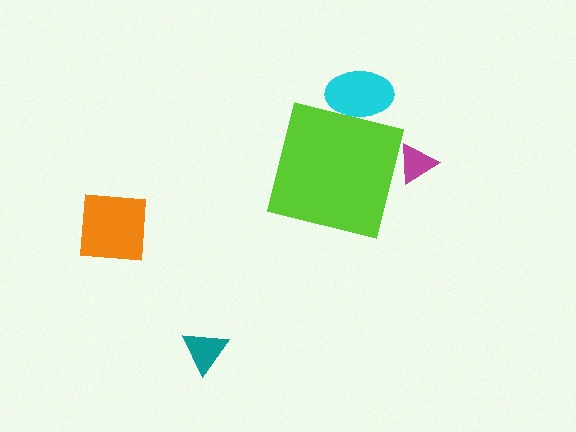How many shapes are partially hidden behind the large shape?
2 shapes are partially hidden.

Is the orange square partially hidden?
No, the orange square is fully visible.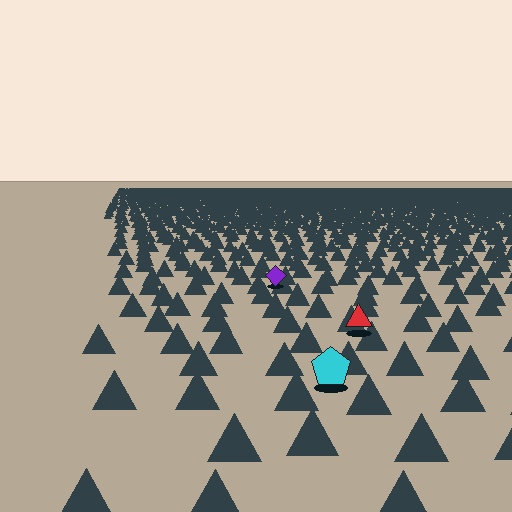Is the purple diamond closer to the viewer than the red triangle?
No. The red triangle is closer — you can tell from the texture gradient: the ground texture is coarser near it.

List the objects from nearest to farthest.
From nearest to farthest: the cyan pentagon, the red triangle, the purple diamond.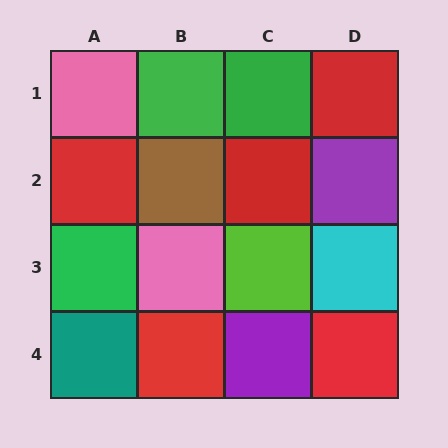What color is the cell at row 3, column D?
Cyan.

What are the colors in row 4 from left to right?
Teal, red, purple, red.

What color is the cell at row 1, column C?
Green.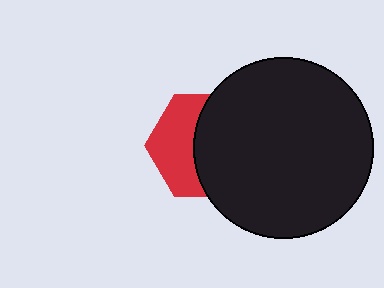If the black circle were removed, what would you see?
You would see the complete red hexagon.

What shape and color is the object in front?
The object in front is a black circle.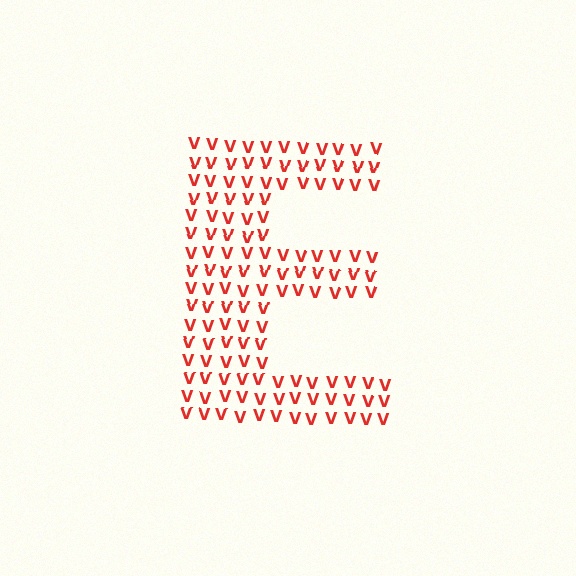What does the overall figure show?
The overall figure shows the letter E.